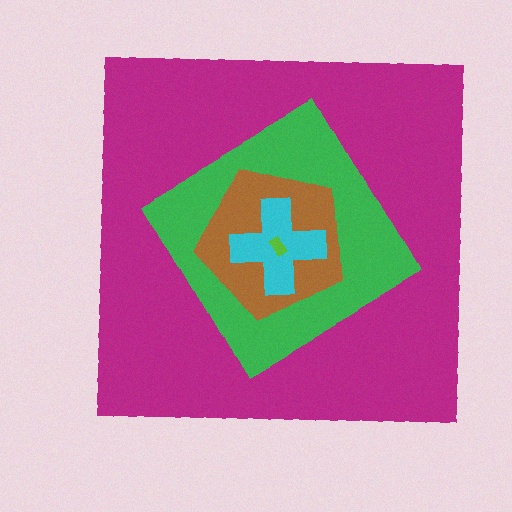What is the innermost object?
The lime rectangle.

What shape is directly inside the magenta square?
The green diamond.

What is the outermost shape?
The magenta square.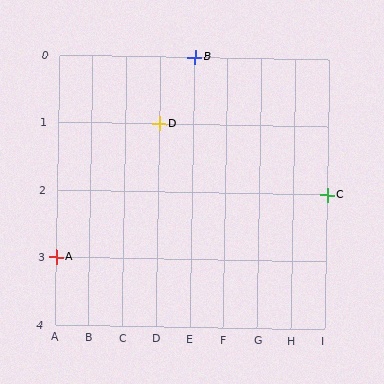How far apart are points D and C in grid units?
Points D and C are 5 columns and 1 row apart (about 5.1 grid units diagonally).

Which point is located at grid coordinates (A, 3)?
Point A is at (A, 3).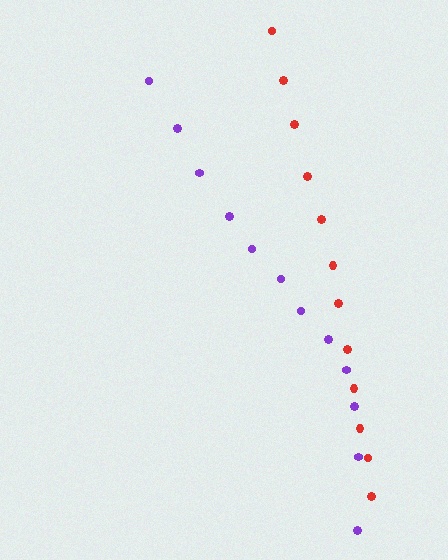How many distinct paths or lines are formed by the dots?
There are 2 distinct paths.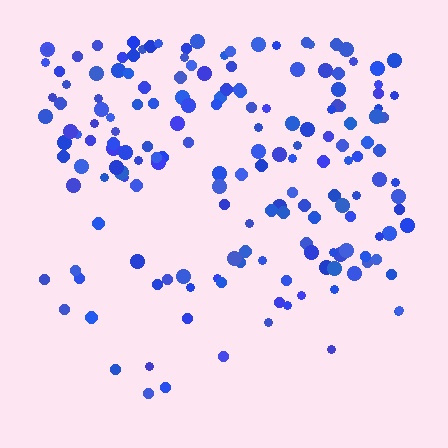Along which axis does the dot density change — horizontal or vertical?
Vertical.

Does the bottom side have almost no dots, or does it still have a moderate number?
Still a moderate number, just noticeably fewer than the top.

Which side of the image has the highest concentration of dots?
The top.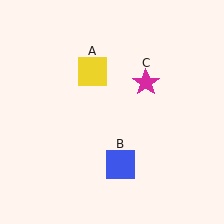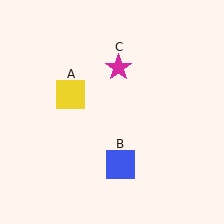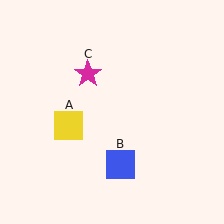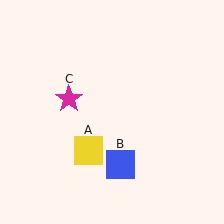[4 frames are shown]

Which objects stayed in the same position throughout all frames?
Blue square (object B) remained stationary.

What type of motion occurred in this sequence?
The yellow square (object A), magenta star (object C) rotated counterclockwise around the center of the scene.